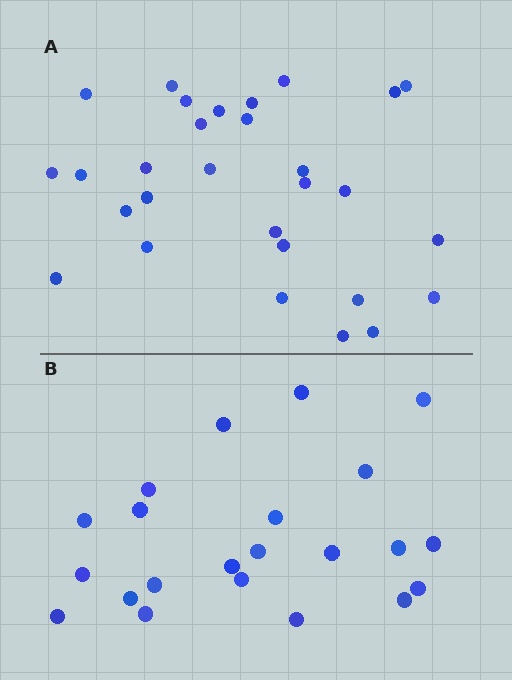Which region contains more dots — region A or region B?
Region A (the top region) has more dots.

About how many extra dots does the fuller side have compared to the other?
Region A has roughly 8 or so more dots than region B.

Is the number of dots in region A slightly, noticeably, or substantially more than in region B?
Region A has noticeably more, but not dramatically so. The ratio is roughly 1.3 to 1.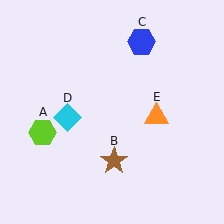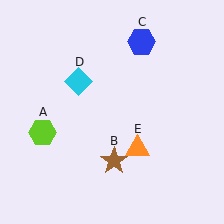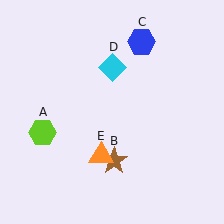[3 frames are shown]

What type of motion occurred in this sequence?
The cyan diamond (object D), orange triangle (object E) rotated clockwise around the center of the scene.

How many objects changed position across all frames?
2 objects changed position: cyan diamond (object D), orange triangle (object E).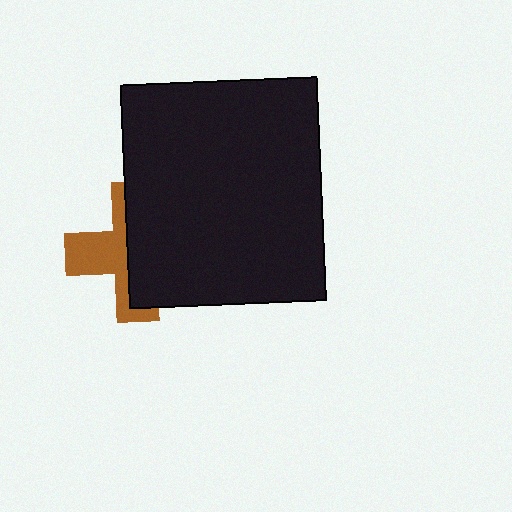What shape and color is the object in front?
The object in front is a black rectangle.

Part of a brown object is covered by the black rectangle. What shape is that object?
It is a cross.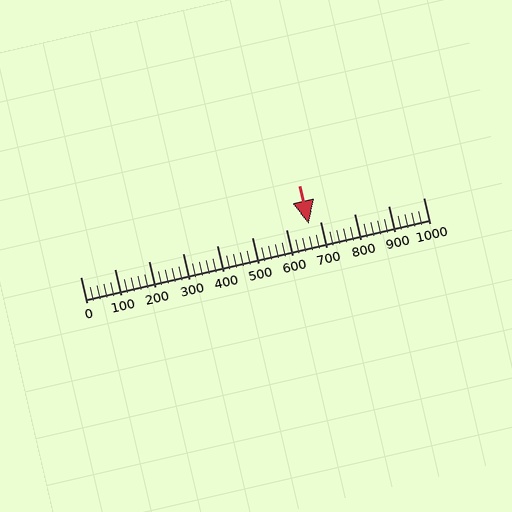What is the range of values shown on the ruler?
The ruler shows values from 0 to 1000.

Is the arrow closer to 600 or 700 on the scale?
The arrow is closer to 700.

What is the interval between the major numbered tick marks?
The major tick marks are spaced 100 units apart.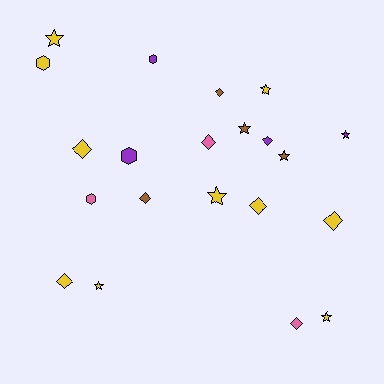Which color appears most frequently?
Yellow, with 10 objects.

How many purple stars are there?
There is 1 purple star.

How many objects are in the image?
There are 21 objects.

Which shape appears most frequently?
Diamond, with 9 objects.